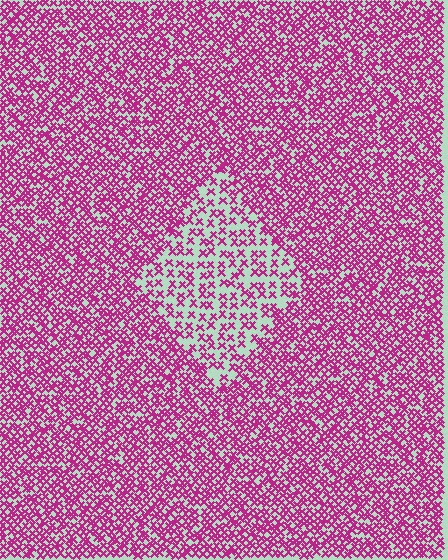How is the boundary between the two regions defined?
The boundary is defined by a change in element density (approximately 2.1x ratio). All elements are the same color, size, and shape.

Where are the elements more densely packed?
The elements are more densely packed outside the diamond boundary.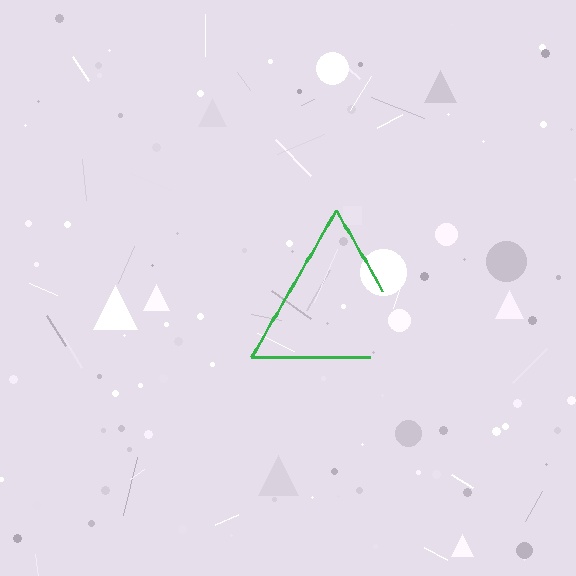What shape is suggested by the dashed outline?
The dashed outline suggests a triangle.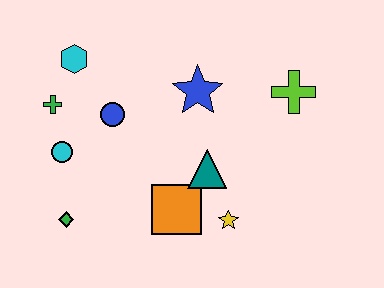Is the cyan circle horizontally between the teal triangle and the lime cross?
No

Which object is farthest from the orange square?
The cyan hexagon is farthest from the orange square.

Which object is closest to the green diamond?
The cyan circle is closest to the green diamond.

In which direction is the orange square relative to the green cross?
The orange square is to the right of the green cross.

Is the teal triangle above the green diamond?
Yes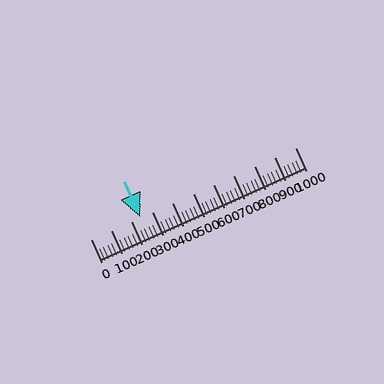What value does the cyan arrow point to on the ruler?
The cyan arrow points to approximately 243.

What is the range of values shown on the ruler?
The ruler shows values from 0 to 1000.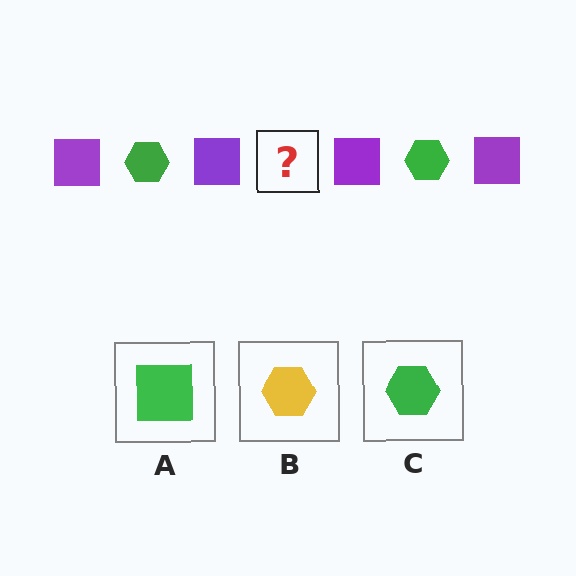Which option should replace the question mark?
Option C.